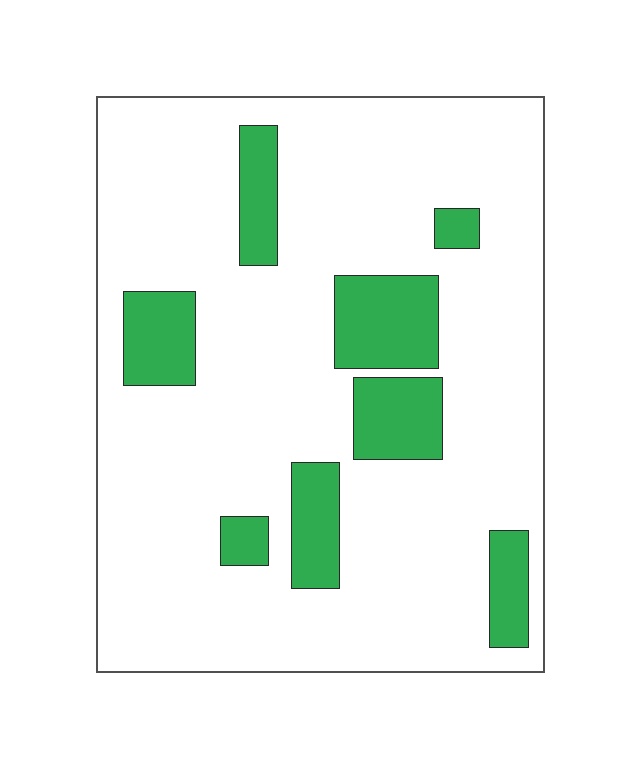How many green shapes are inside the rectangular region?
8.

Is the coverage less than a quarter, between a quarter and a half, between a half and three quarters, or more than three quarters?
Less than a quarter.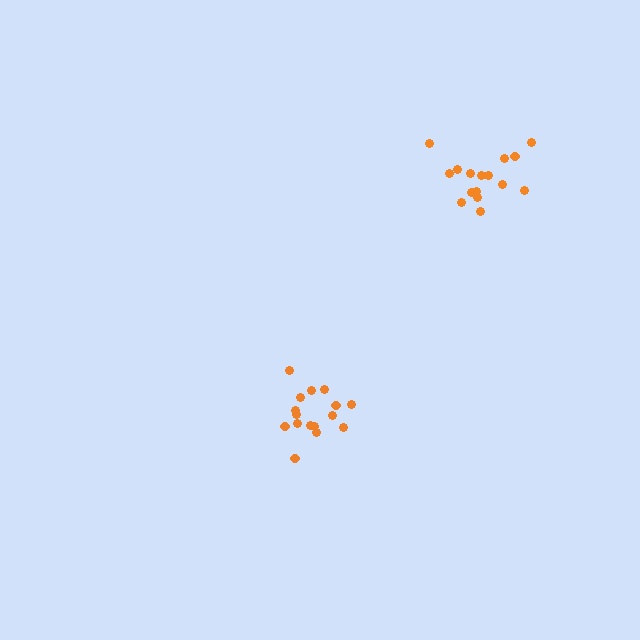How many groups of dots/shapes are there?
There are 2 groups.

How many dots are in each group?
Group 1: 16 dots, Group 2: 16 dots (32 total).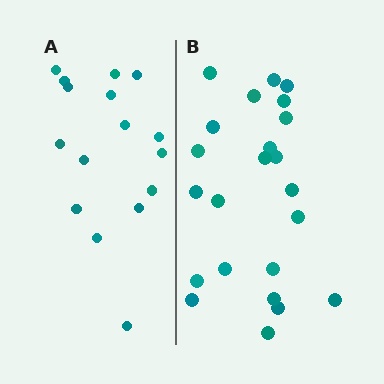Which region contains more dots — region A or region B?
Region B (the right region) has more dots.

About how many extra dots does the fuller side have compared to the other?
Region B has roughly 8 or so more dots than region A.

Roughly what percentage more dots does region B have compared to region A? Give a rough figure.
About 45% more.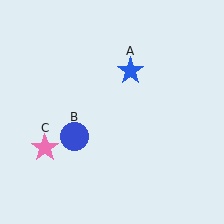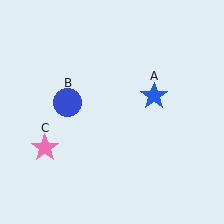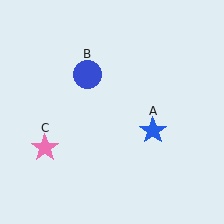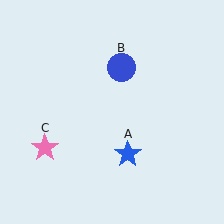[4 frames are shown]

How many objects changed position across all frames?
2 objects changed position: blue star (object A), blue circle (object B).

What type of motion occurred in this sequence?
The blue star (object A), blue circle (object B) rotated clockwise around the center of the scene.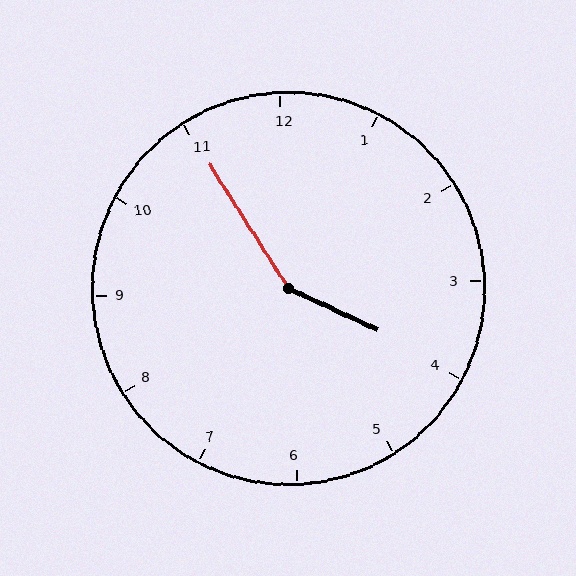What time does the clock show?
3:55.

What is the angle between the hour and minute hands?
Approximately 148 degrees.